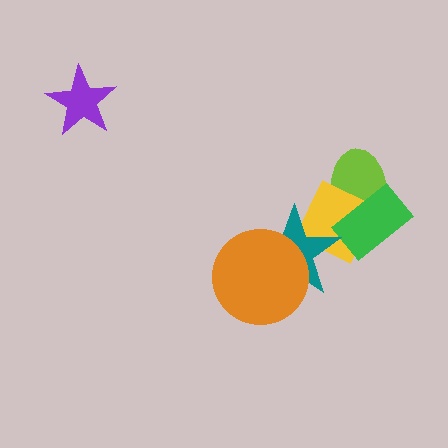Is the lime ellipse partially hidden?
Yes, it is partially covered by another shape.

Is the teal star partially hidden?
Yes, it is partially covered by another shape.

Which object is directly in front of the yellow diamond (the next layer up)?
The green rectangle is directly in front of the yellow diamond.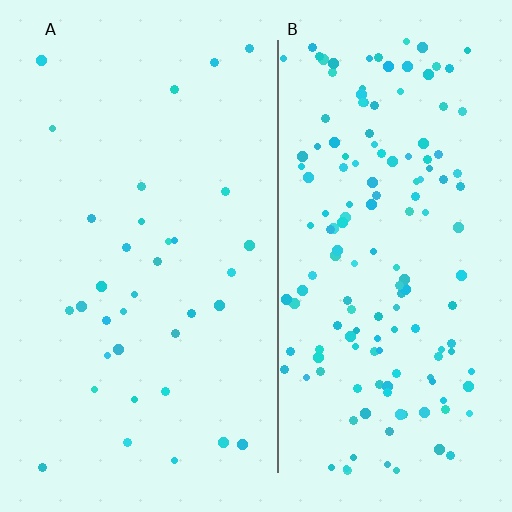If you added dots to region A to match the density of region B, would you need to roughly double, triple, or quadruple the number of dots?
Approximately quadruple.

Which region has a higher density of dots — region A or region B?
B (the right).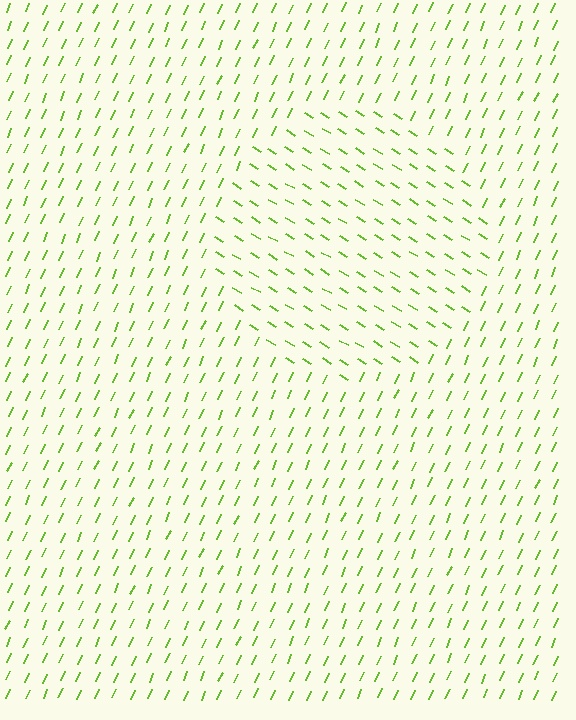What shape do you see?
I see a circle.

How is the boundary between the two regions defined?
The boundary is defined purely by a change in line orientation (approximately 82 degrees difference). All lines are the same color and thickness.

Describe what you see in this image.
The image is filled with small lime line segments. A circle region in the image has lines oriented differently from the surrounding lines, creating a visible texture boundary.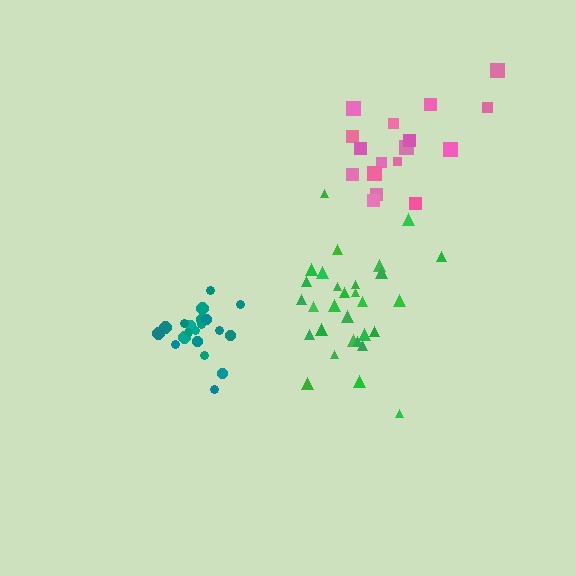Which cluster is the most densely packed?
Teal.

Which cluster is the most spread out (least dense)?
Pink.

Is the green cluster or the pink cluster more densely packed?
Green.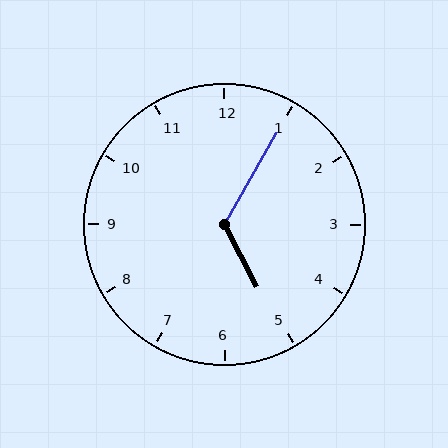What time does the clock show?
5:05.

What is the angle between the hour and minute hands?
Approximately 122 degrees.